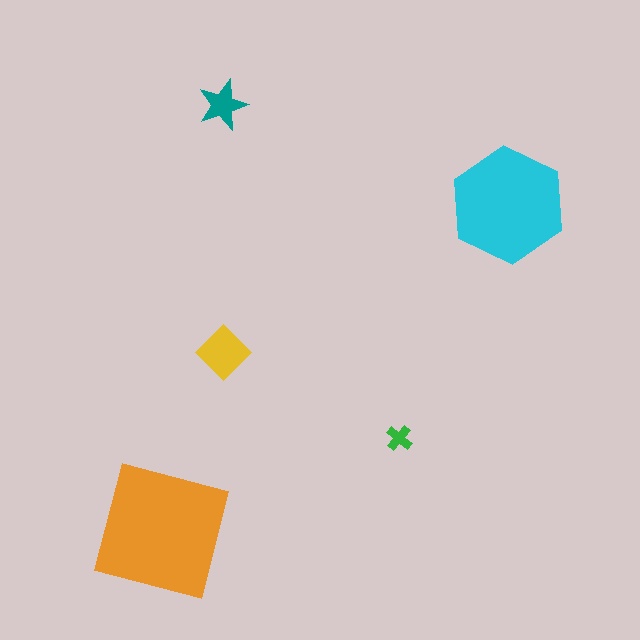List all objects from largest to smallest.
The orange square, the cyan hexagon, the yellow diamond, the teal star, the green cross.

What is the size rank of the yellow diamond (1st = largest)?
3rd.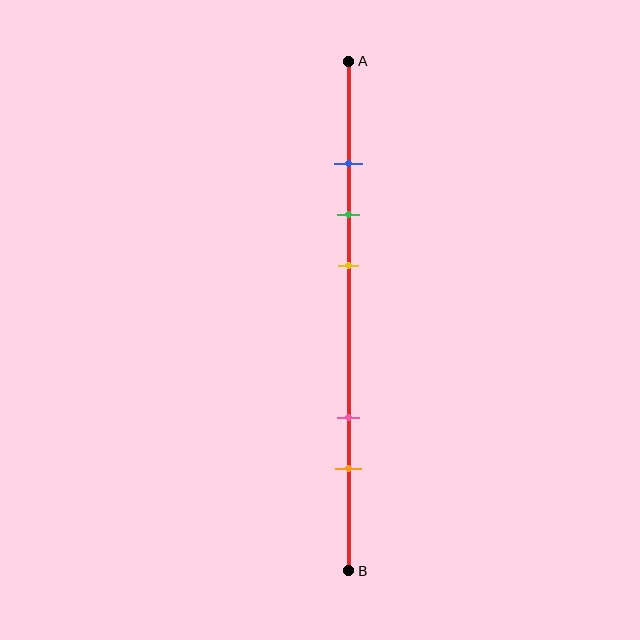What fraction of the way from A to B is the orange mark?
The orange mark is approximately 80% (0.8) of the way from A to B.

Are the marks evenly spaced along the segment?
No, the marks are not evenly spaced.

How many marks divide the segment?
There are 5 marks dividing the segment.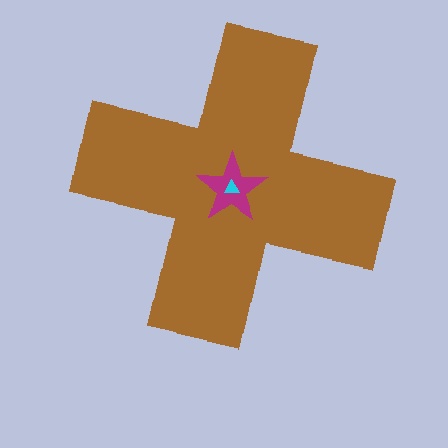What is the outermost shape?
The brown cross.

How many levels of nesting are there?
3.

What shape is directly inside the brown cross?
The magenta star.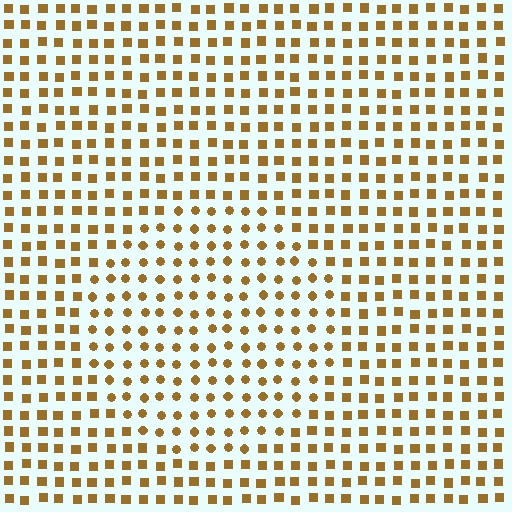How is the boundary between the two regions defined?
The boundary is defined by a change in element shape: circles inside vs. squares outside. All elements share the same color and spacing.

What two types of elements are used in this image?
The image uses circles inside the circle region and squares outside it.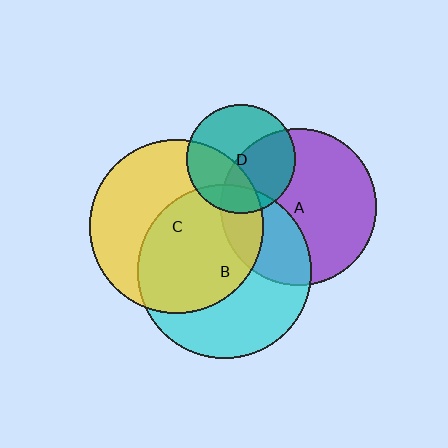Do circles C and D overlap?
Yes.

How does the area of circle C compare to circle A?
Approximately 1.2 times.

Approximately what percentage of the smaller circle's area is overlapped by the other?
Approximately 35%.